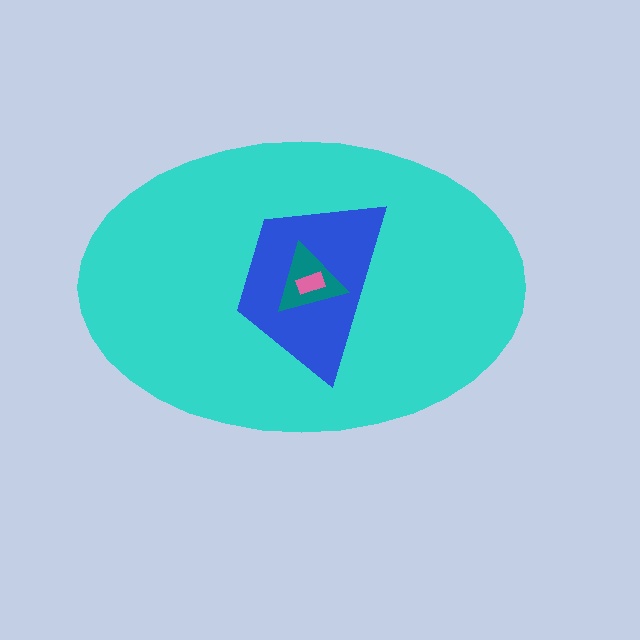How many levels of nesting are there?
4.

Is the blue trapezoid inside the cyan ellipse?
Yes.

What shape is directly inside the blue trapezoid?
The teal triangle.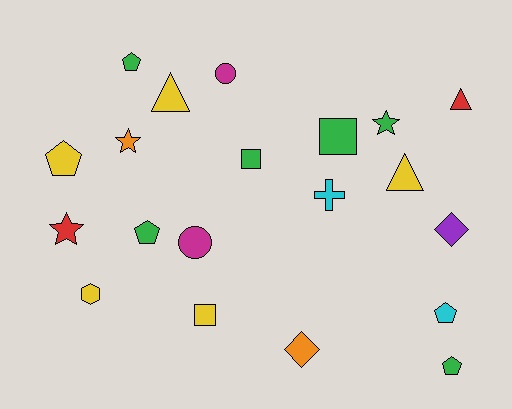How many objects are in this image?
There are 20 objects.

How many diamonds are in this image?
There are 2 diamonds.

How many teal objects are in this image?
There are no teal objects.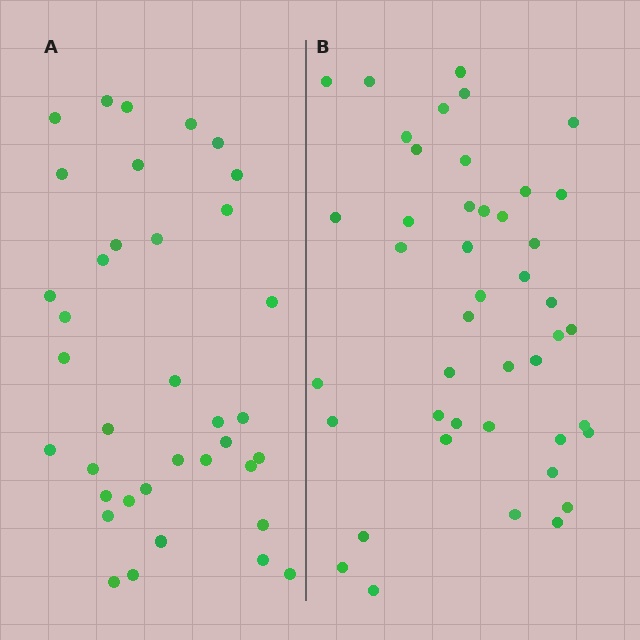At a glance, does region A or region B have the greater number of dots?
Region B (the right region) has more dots.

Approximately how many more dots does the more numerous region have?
Region B has roughly 8 or so more dots than region A.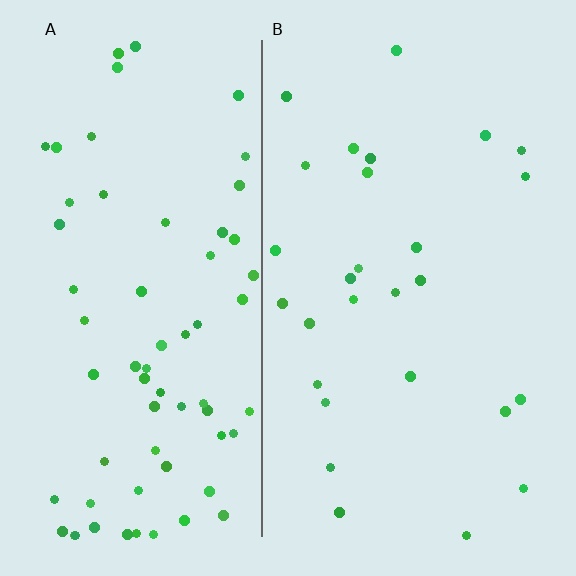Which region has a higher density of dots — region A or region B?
A (the left).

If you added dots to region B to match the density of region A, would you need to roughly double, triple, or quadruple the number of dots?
Approximately double.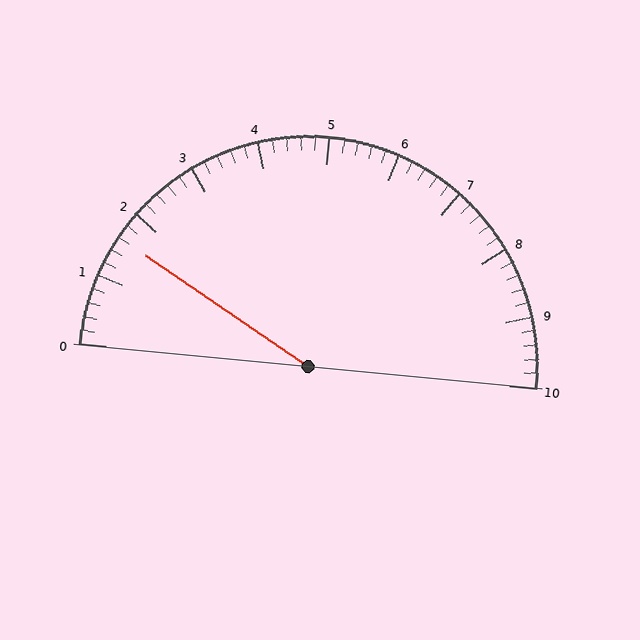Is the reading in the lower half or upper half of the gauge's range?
The reading is in the lower half of the range (0 to 10).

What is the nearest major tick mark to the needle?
The nearest major tick mark is 2.